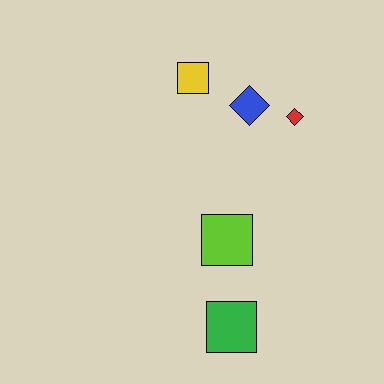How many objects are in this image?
There are 5 objects.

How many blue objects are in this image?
There is 1 blue object.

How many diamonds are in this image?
There are 2 diamonds.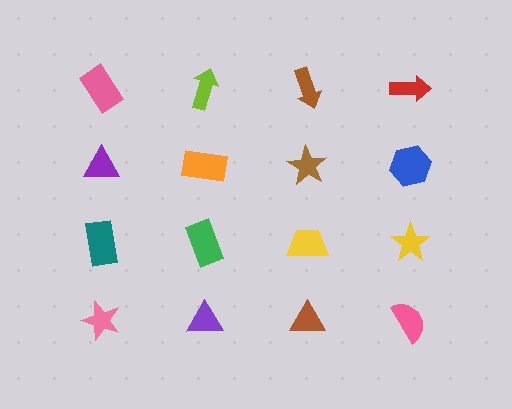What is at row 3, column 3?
A yellow trapezoid.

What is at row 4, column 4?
A pink semicircle.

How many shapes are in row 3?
4 shapes.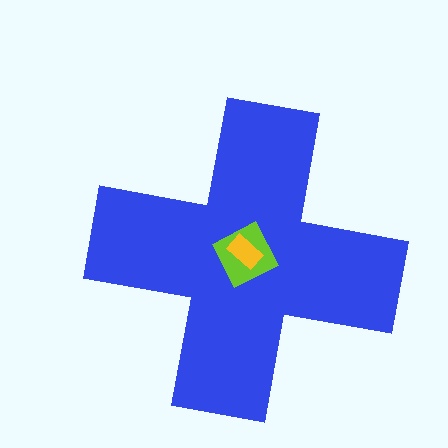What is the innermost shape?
The yellow rectangle.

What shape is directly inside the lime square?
The yellow rectangle.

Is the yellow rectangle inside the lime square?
Yes.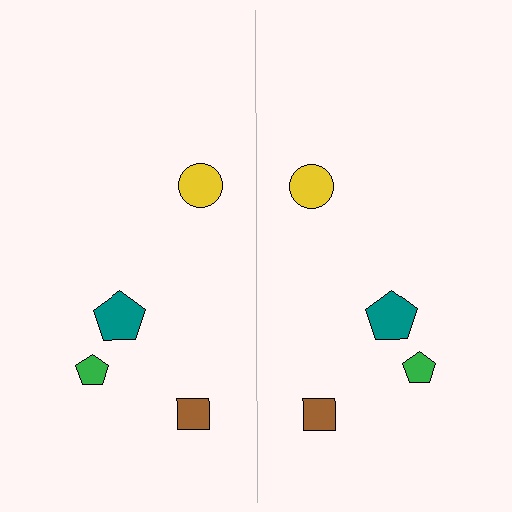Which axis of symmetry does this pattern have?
The pattern has a vertical axis of symmetry running through the center of the image.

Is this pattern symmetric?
Yes, this pattern has bilateral (reflection) symmetry.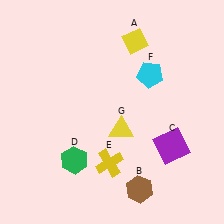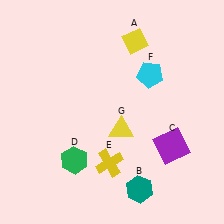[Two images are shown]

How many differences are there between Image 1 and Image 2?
There is 1 difference between the two images.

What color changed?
The hexagon (B) changed from brown in Image 1 to teal in Image 2.